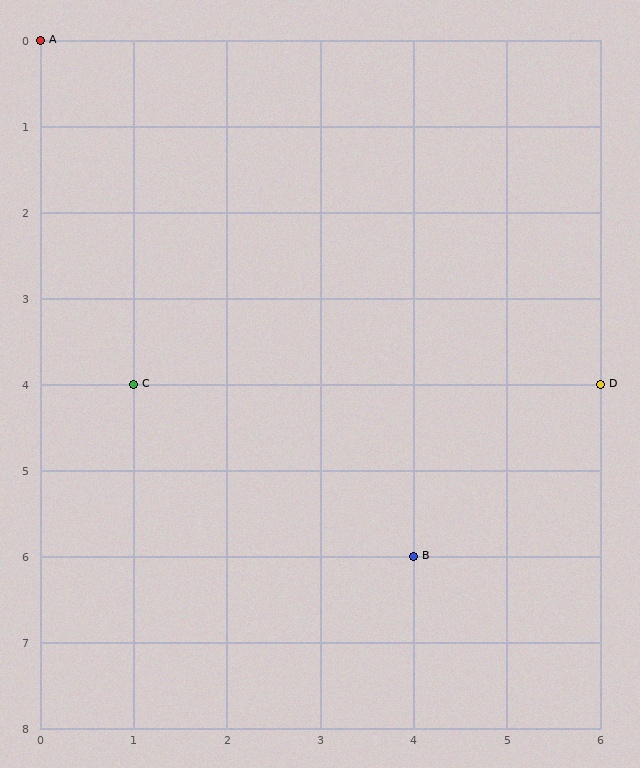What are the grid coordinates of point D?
Point D is at grid coordinates (6, 4).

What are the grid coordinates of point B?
Point B is at grid coordinates (4, 6).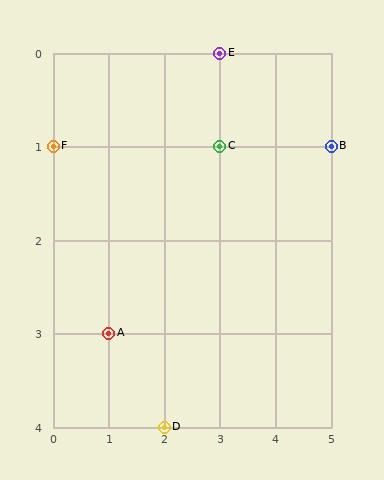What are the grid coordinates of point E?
Point E is at grid coordinates (3, 0).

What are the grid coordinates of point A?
Point A is at grid coordinates (1, 3).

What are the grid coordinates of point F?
Point F is at grid coordinates (0, 1).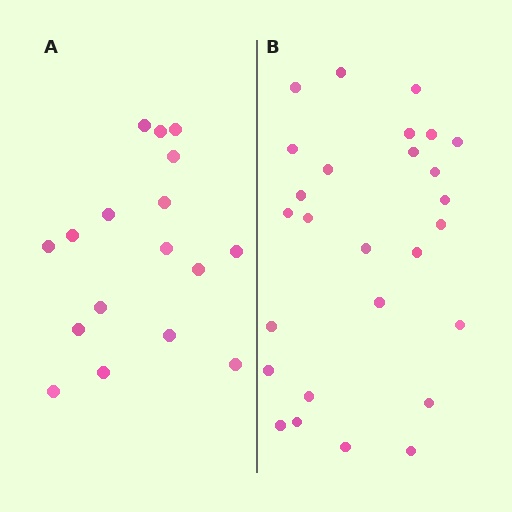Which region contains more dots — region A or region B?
Region B (the right region) has more dots.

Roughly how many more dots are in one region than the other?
Region B has roughly 10 or so more dots than region A.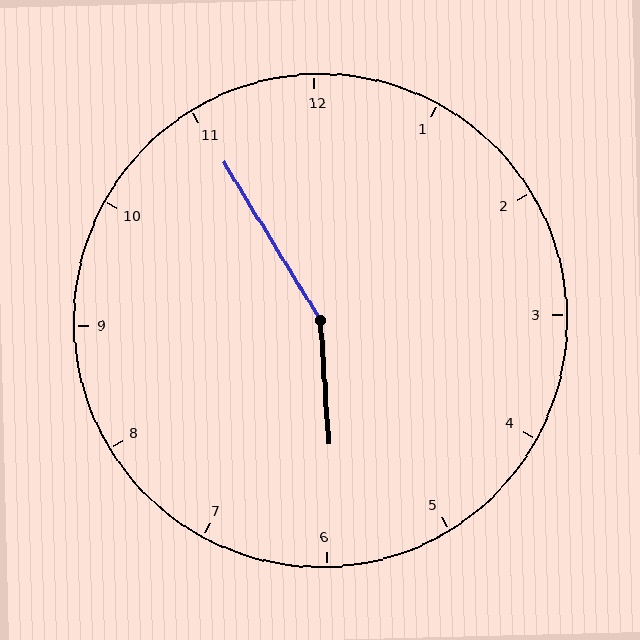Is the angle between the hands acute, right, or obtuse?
It is obtuse.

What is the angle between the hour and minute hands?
Approximately 152 degrees.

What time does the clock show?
5:55.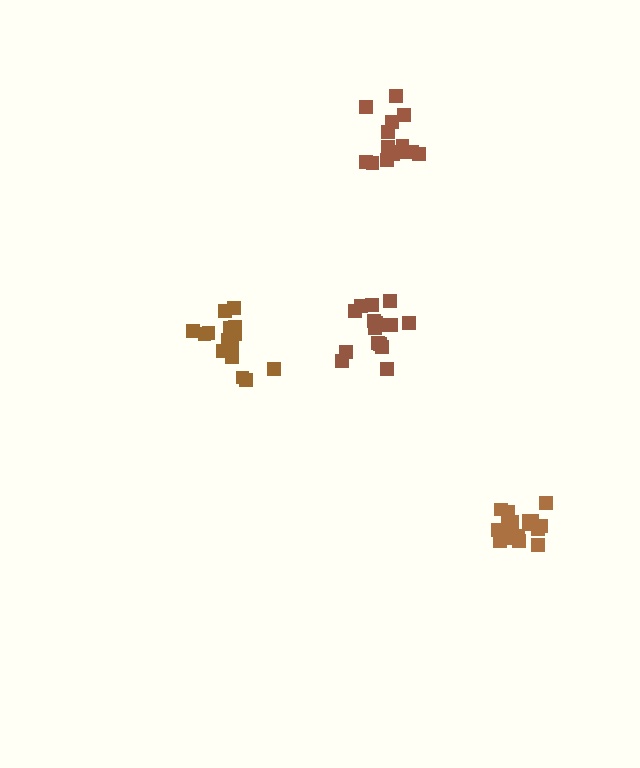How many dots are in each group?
Group 1: 15 dots, Group 2: 16 dots, Group 3: 16 dots, Group 4: 18 dots (65 total).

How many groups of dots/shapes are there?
There are 4 groups.